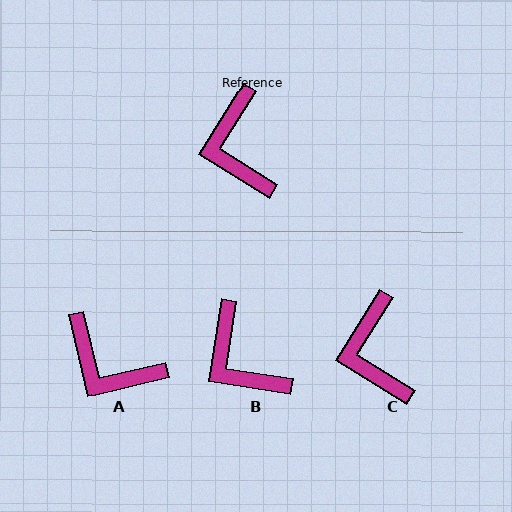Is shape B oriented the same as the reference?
No, it is off by about 23 degrees.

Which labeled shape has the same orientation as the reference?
C.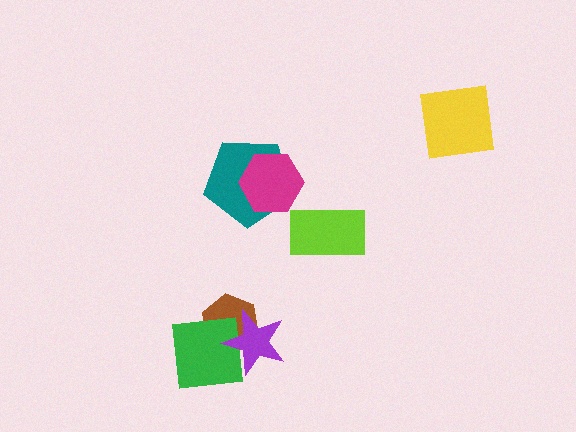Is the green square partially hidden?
Yes, it is partially covered by another shape.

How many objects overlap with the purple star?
2 objects overlap with the purple star.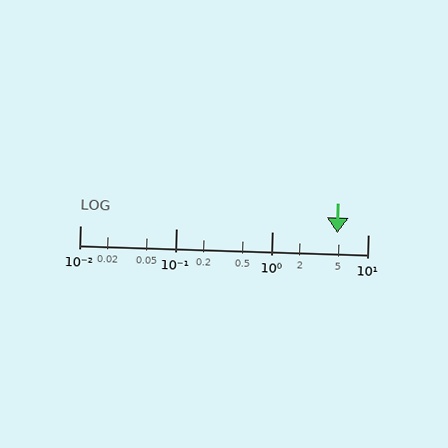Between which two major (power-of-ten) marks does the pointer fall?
The pointer is between 1 and 10.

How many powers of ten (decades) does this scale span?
The scale spans 3 decades, from 0.01 to 10.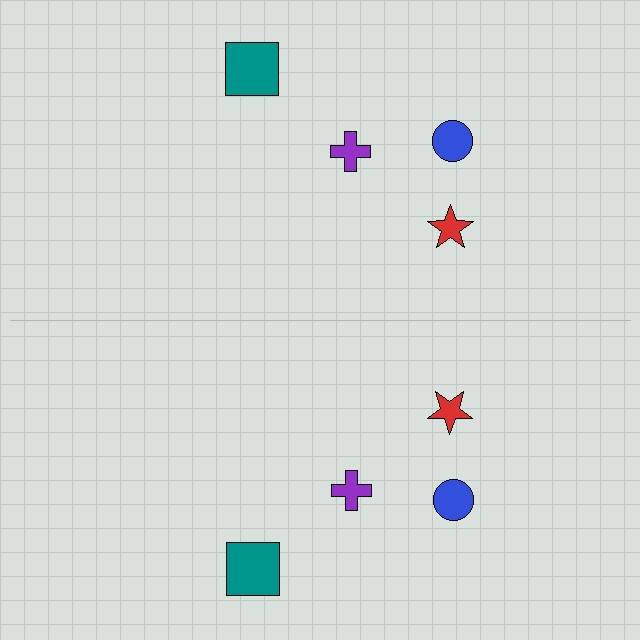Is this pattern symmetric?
Yes, this pattern has bilateral (reflection) symmetry.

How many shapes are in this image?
There are 8 shapes in this image.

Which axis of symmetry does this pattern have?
The pattern has a horizontal axis of symmetry running through the center of the image.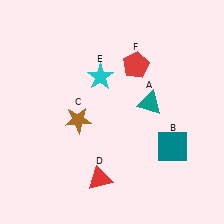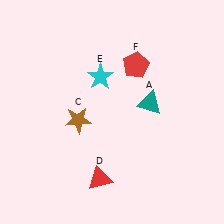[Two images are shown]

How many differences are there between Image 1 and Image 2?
There is 1 difference between the two images.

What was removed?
The teal square (B) was removed in Image 2.